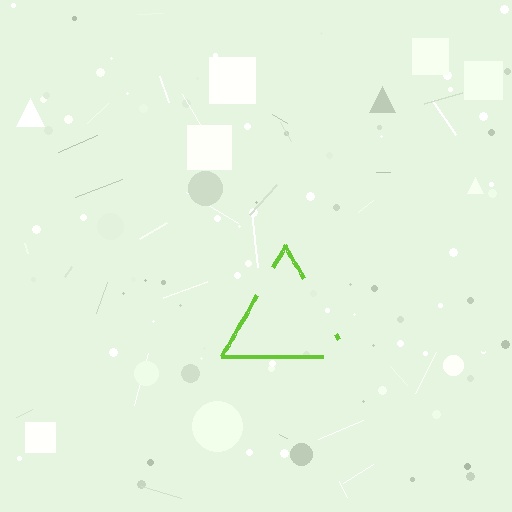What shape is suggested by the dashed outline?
The dashed outline suggests a triangle.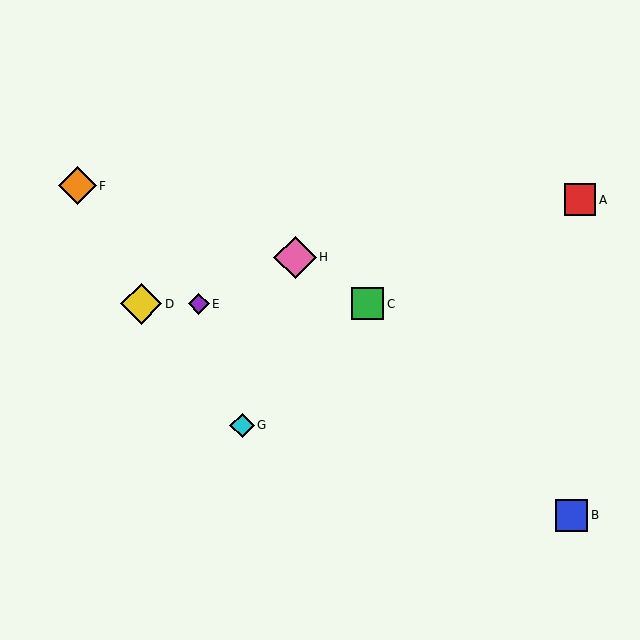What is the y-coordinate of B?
Object B is at y≈515.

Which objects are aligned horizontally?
Objects C, D, E are aligned horizontally.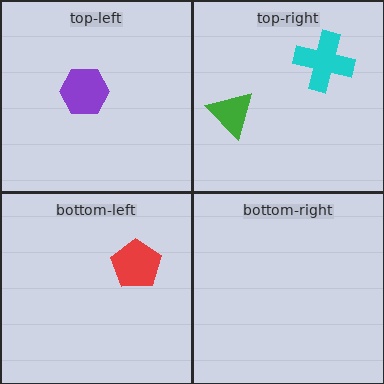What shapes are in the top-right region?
The green triangle, the cyan cross.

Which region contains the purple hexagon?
The top-left region.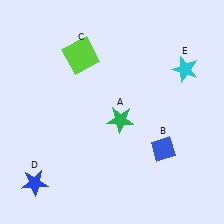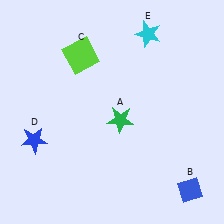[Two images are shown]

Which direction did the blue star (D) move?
The blue star (D) moved up.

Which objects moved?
The objects that moved are: the blue diamond (B), the blue star (D), the cyan star (E).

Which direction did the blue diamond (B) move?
The blue diamond (B) moved down.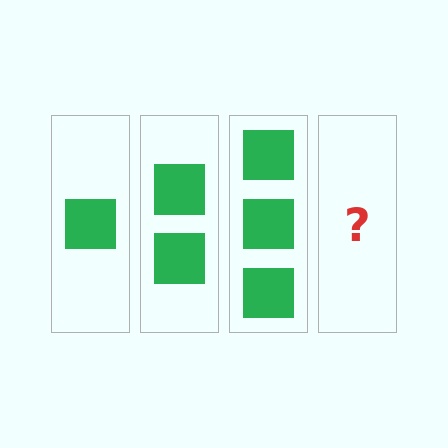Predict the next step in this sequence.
The next step is 4 squares.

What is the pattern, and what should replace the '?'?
The pattern is that each step adds one more square. The '?' should be 4 squares.